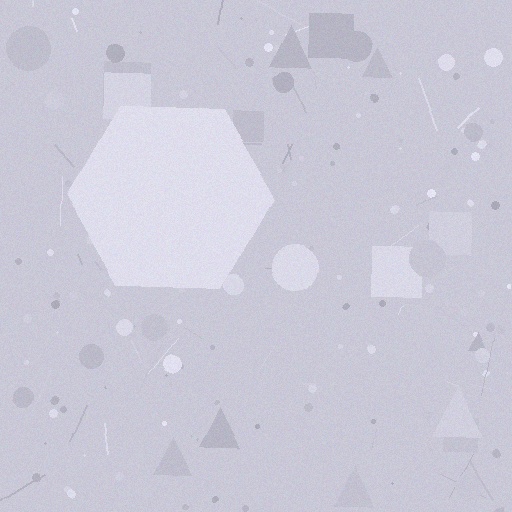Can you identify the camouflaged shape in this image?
The camouflaged shape is a hexagon.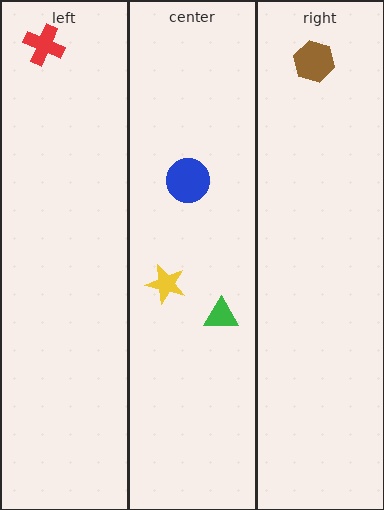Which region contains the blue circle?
The center region.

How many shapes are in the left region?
1.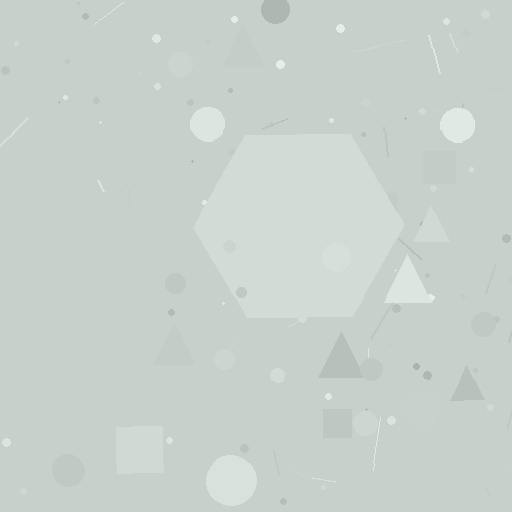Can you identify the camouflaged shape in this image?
The camouflaged shape is a hexagon.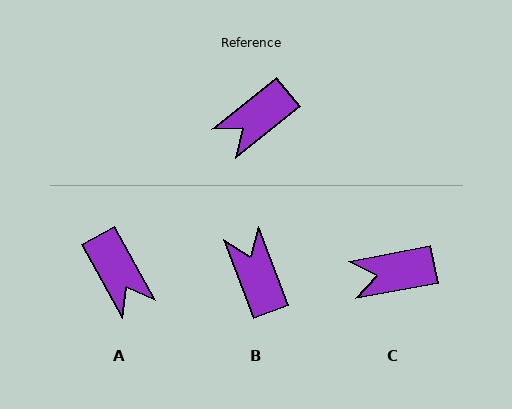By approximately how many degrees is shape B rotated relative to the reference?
Approximately 108 degrees clockwise.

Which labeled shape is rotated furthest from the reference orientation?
B, about 108 degrees away.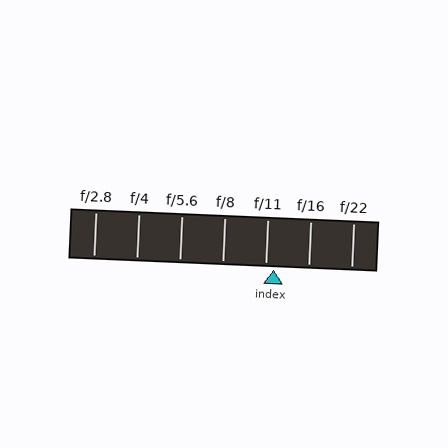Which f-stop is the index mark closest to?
The index mark is closest to f/11.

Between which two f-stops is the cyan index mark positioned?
The index mark is between f/11 and f/16.